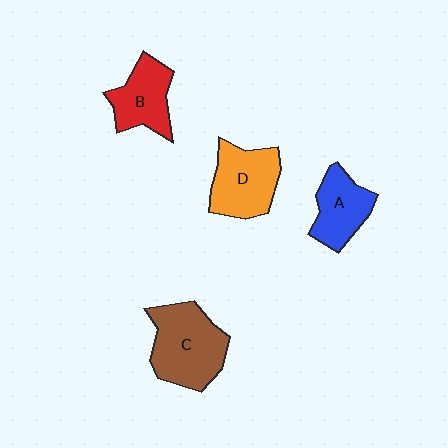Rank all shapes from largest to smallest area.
From largest to smallest: C (brown), D (orange), B (red), A (blue).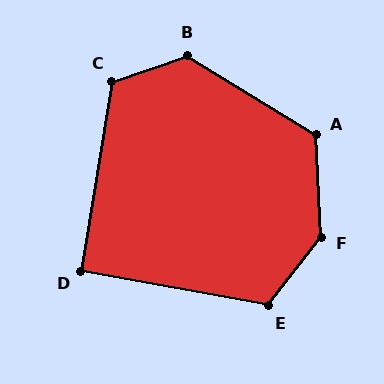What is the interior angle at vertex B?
Approximately 129 degrees (obtuse).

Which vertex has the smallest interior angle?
D, at approximately 91 degrees.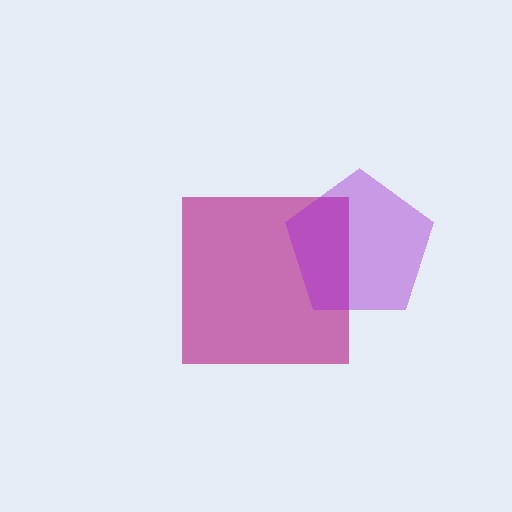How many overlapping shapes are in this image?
There are 2 overlapping shapes in the image.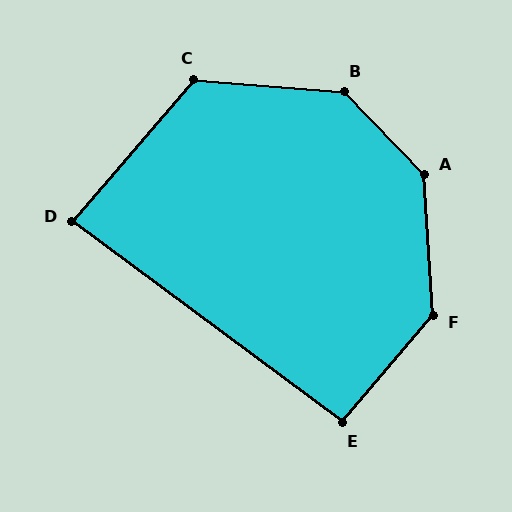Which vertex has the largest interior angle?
A, at approximately 140 degrees.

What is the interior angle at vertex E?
Approximately 94 degrees (approximately right).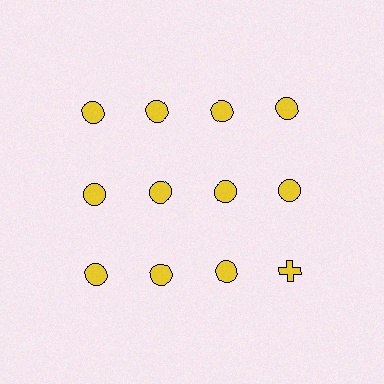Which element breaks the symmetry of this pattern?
The yellow cross in the third row, second from right column breaks the symmetry. All other shapes are yellow circles.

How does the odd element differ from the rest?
It has a different shape: cross instead of circle.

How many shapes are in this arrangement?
There are 12 shapes arranged in a grid pattern.